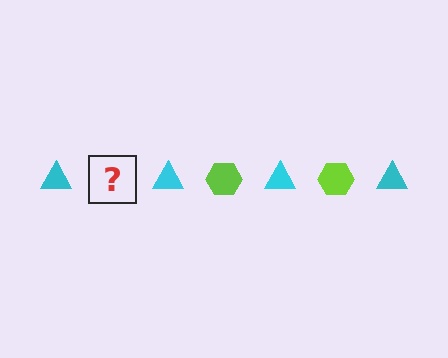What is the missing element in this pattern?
The missing element is a lime hexagon.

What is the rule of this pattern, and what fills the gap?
The rule is that the pattern alternates between cyan triangle and lime hexagon. The gap should be filled with a lime hexagon.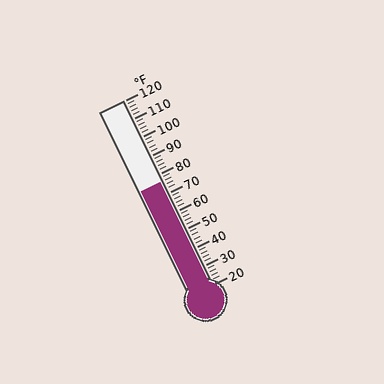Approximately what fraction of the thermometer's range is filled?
The thermometer is filled to approximately 55% of its range.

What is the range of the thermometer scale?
The thermometer scale ranges from 20°F to 120°F.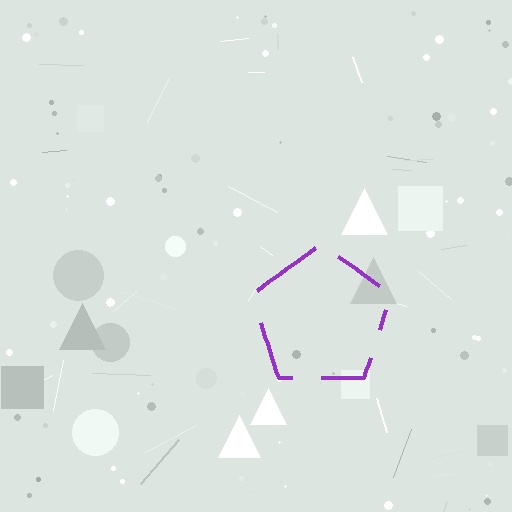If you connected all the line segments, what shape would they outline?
They would outline a pentagon.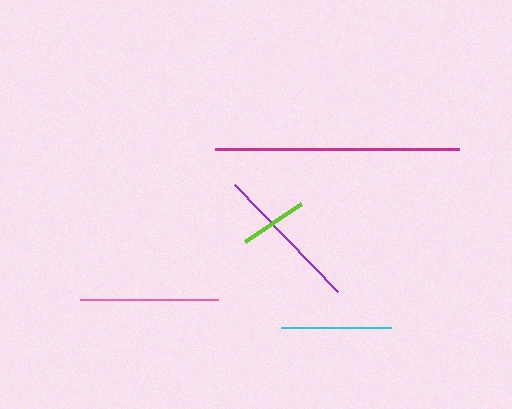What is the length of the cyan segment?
The cyan segment is approximately 110 pixels long.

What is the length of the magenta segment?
The magenta segment is approximately 243 pixels long.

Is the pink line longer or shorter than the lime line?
The pink line is longer than the lime line.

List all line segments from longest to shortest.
From longest to shortest: magenta, purple, pink, cyan, lime.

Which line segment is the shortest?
The lime line is the shortest at approximately 68 pixels.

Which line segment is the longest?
The magenta line is the longest at approximately 243 pixels.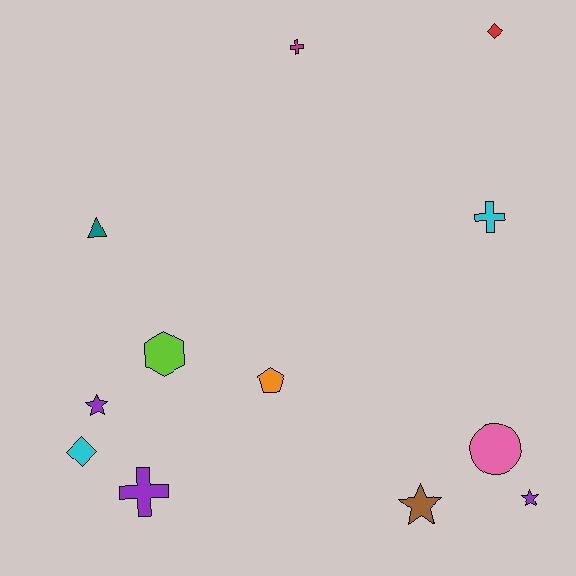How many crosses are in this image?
There are 3 crosses.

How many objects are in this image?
There are 12 objects.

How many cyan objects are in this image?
There are 2 cyan objects.